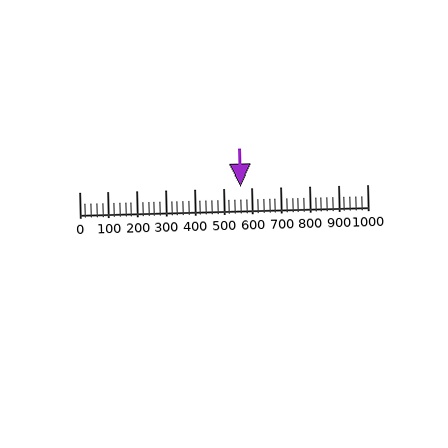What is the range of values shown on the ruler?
The ruler shows values from 0 to 1000.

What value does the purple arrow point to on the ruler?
The purple arrow points to approximately 560.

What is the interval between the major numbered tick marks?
The major tick marks are spaced 100 units apart.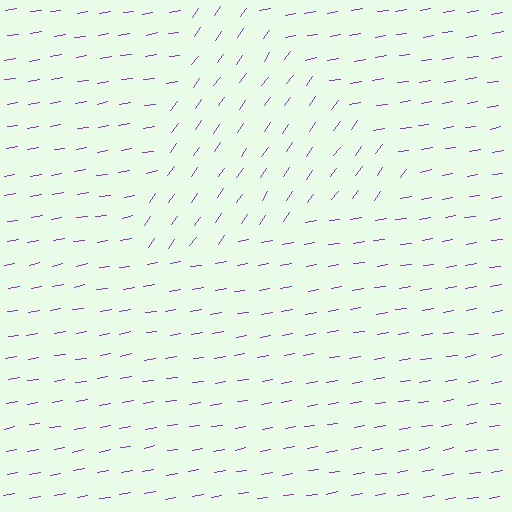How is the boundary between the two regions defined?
The boundary is defined purely by a change in line orientation (approximately 45 degrees difference). All lines are the same color and thickness.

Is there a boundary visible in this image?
Yes, there is a texture boundary formed by a change in line orientation.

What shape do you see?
I see a triangle.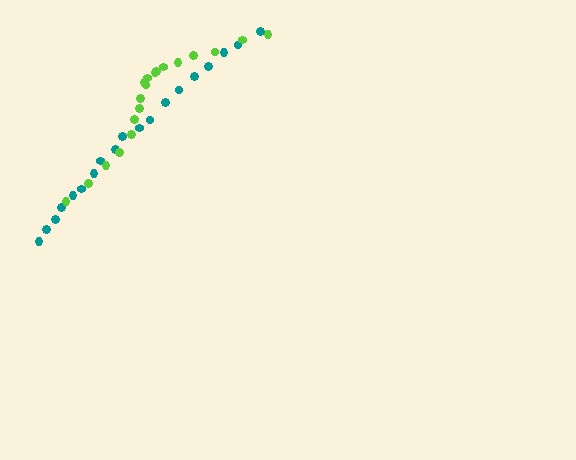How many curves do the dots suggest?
There are 2 distinct paths.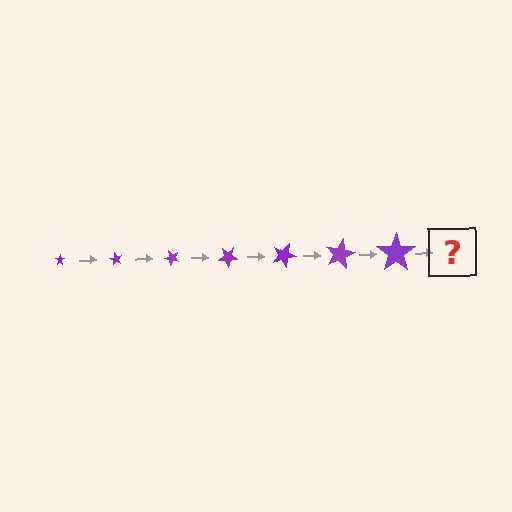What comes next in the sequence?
The next element should be a star, larger than the previous one and rotated 420 degrees from the start.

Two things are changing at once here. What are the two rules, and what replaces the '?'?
The two rules are that the star grows larger each step and it rotates 60 degrees each step. The '?' should be a star, larger than the previous one and rotated 420 degrees from the start.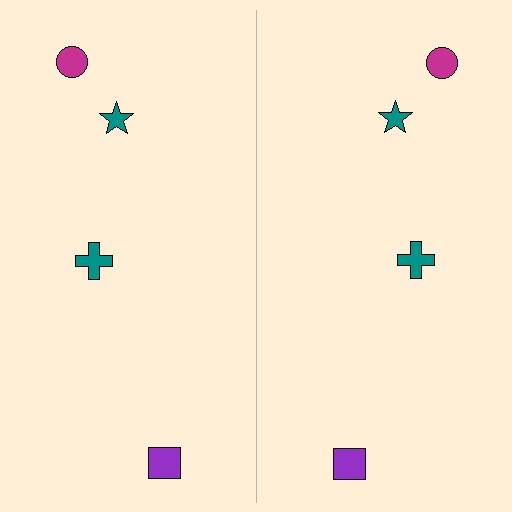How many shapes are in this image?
There are 8 shapes in this image.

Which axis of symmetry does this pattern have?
The pattern has a vertical axis of symmetry running through the center of the image.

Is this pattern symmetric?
Yes, this pattern has bilateral (reflection) symmetry.